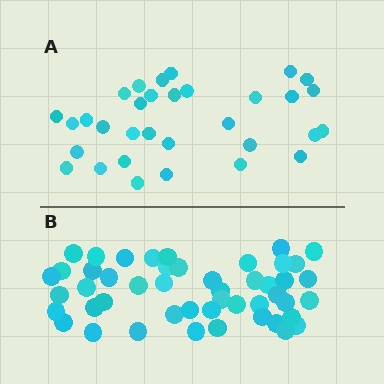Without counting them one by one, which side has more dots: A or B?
Region B (the bottom region) has more dots.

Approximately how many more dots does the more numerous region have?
Region B has approximately 15 more dots than region A.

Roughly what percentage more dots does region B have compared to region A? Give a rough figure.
About 50% more.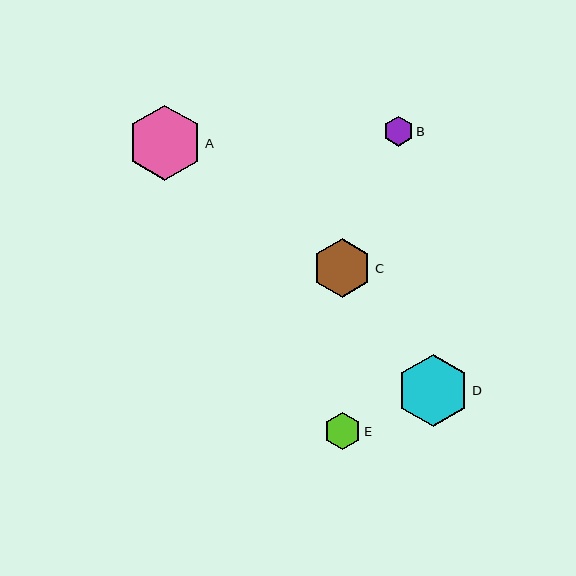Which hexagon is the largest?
Hexagon A is the largest with a size of approximately 75 pixels.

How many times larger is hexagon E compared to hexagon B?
Hexagon E is approximately 1.2 times the size of hexagon B.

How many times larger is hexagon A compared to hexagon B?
Hexagon A is approximately 2.5 times the size of hexagon B.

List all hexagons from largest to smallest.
From largest to smallest: A, D, C, E, B.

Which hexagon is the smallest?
Hexagon B is the smallest with a size of approximately 30 pixels.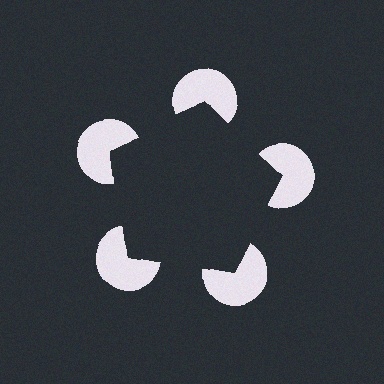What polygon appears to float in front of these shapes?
An illusory pentagon — its edges are inferred from the aligned wedge cuts in the pac-man discs, not physically drawn.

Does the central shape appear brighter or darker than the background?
It typically appears slightly darker than the background, even though no actual brightness change is drawn.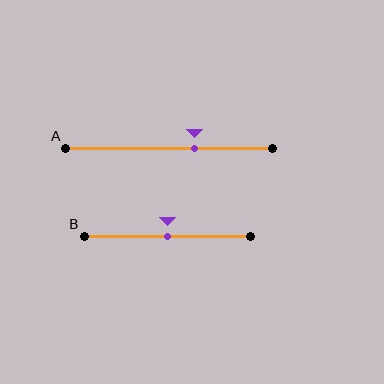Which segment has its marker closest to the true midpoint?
Segment B has its marker closest to the true midpoint.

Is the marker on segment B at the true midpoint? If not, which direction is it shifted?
Yes, the marker on segment B is at the true midpoint.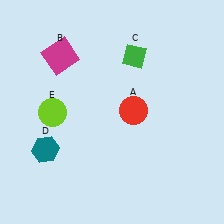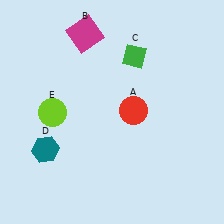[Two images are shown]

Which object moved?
The magenta square (B) moved right.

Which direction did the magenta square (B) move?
The magenta square (B) moved right.